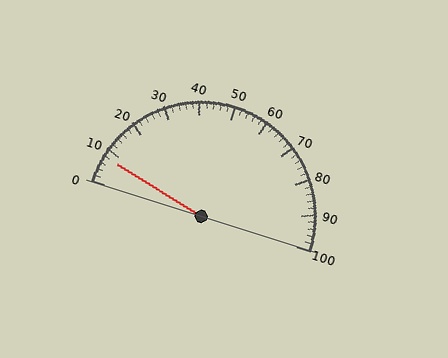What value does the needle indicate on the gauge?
The needle indicates approximately 8.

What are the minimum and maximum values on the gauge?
The gauge ranges from 0 to 100.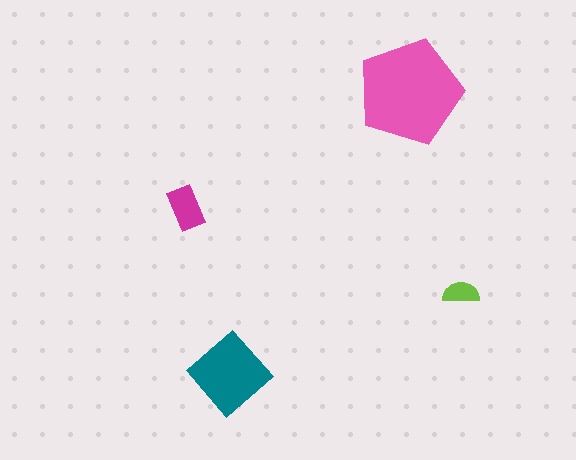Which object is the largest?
The pink pentagon.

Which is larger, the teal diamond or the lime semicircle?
The teal diamond.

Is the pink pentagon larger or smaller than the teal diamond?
Larger.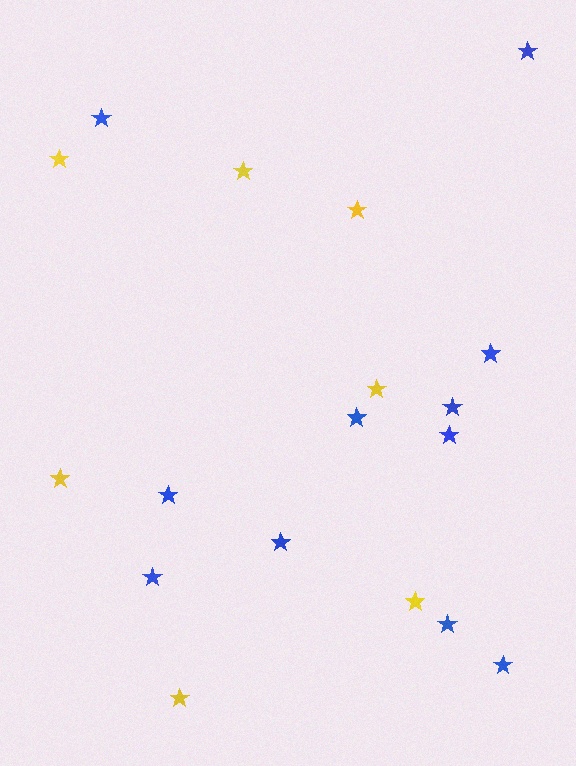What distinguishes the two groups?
There are 2 groups: one group of yellow stars (7) and one group of blue stars (11).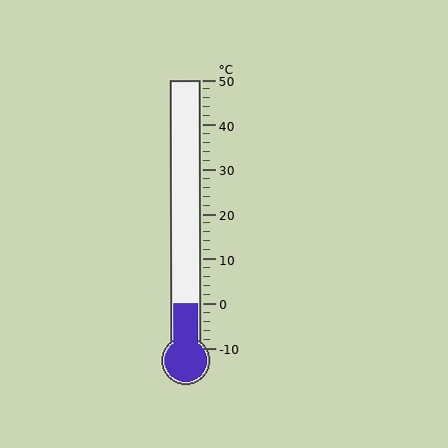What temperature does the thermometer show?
The thermometer shows approximately 0°C.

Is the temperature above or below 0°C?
The temperature is at 0°C.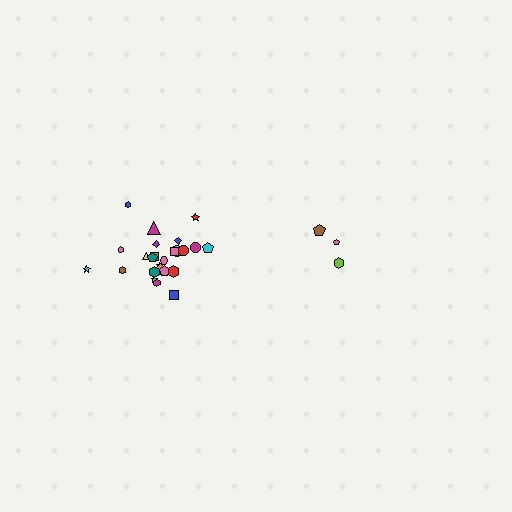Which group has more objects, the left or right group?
The left group.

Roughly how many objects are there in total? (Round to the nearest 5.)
Roughly 30 objects in total.